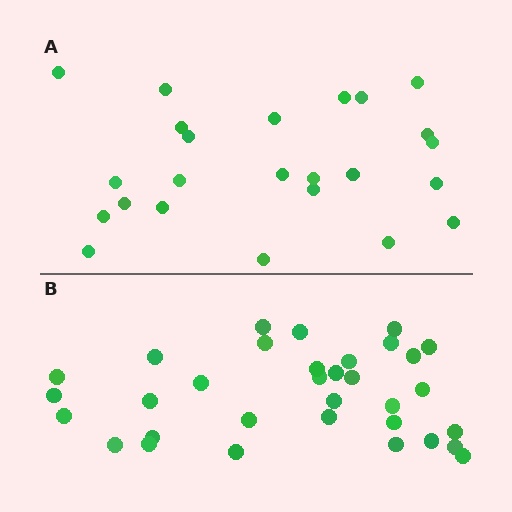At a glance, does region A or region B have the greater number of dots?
Region B (the bottom region) has more dots.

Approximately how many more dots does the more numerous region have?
Region B has roughly 8 or so more dots than region A.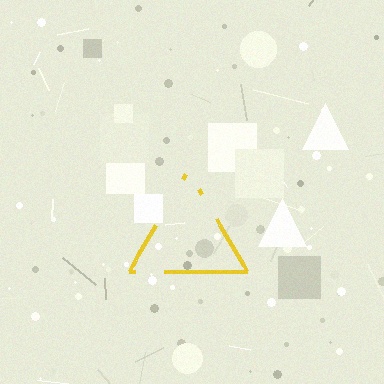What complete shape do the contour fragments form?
The contour fragments form a triangle.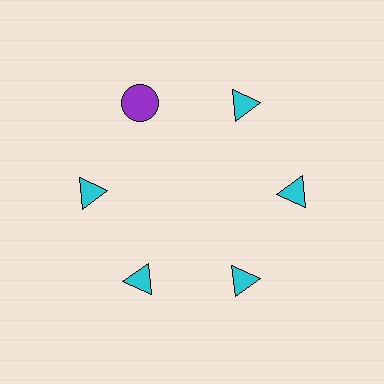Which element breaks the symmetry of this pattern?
The purple circle at roughly the 11 o'clock position breaks the symmetry. All other shapes are cyan triangles.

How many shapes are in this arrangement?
There are 6 shapes arranged in a ring pattern.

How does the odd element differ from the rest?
It differs in both color (purple instead of cyan) and shape (circle instead of triangle).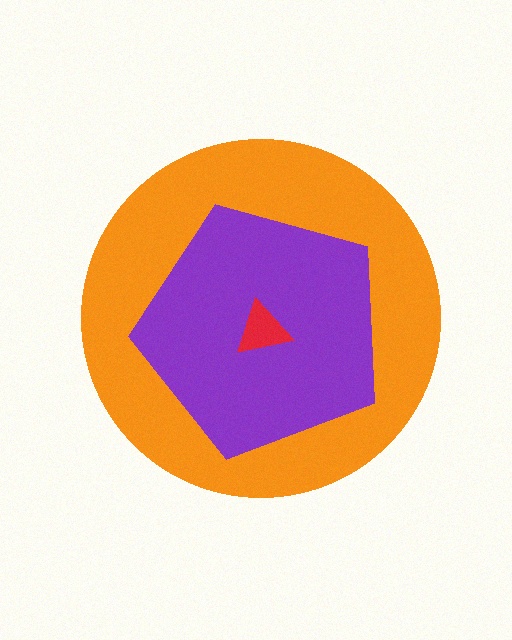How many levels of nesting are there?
3.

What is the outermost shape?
The orange circle.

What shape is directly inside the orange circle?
The purple pentagon.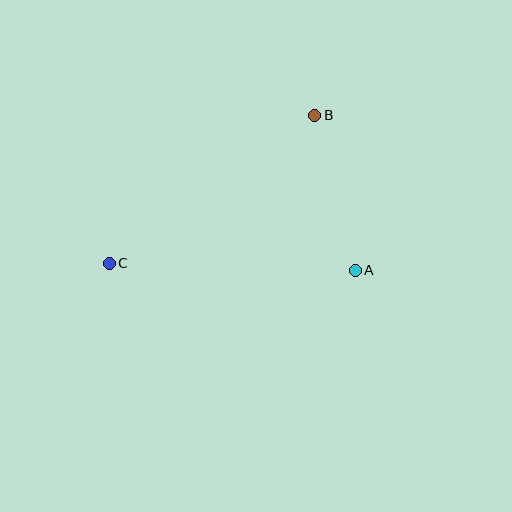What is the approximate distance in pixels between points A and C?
The distance between A and C is approximately 246 pixels.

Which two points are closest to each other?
Points A and B are closest to each other.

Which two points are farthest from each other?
Points B and C are farthest from each other.